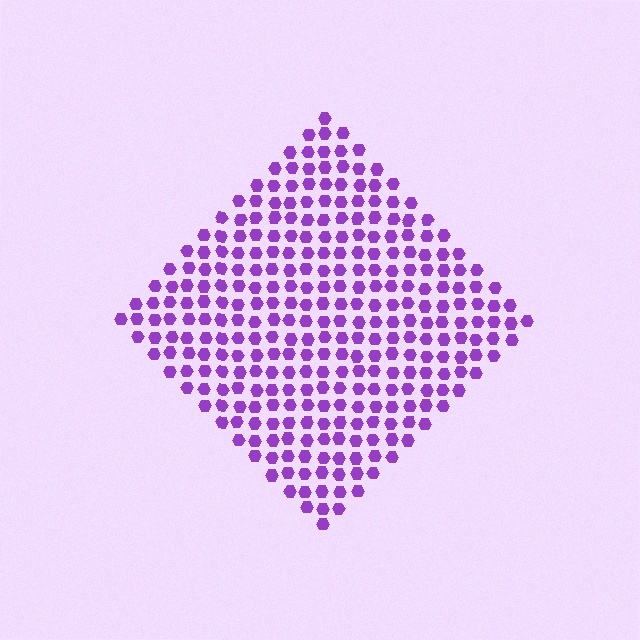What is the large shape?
The large shape is a diamond.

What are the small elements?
The small elements are hexagons.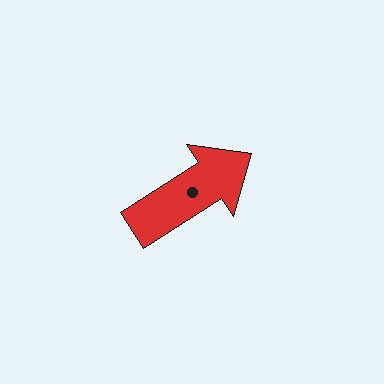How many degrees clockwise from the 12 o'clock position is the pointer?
Approximately 57 degrees.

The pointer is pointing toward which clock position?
Roughly 2 o'clock.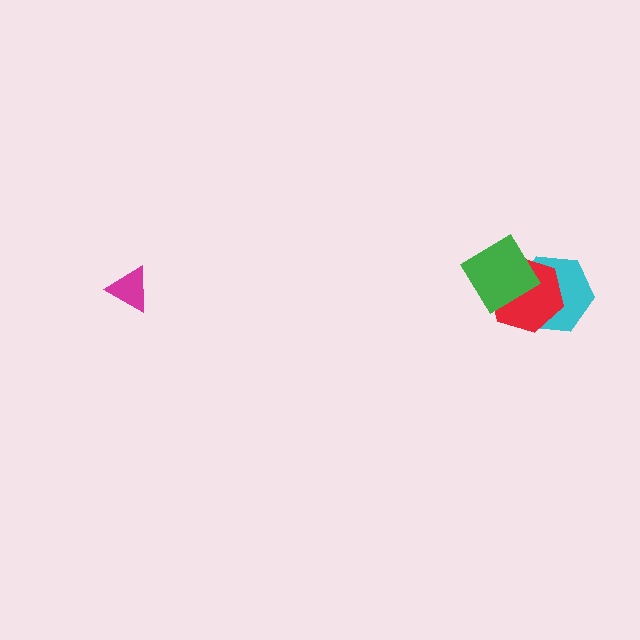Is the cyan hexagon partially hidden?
Yes, it is partially covered by another shape.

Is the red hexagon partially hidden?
Yes, it is partially covered by another shape.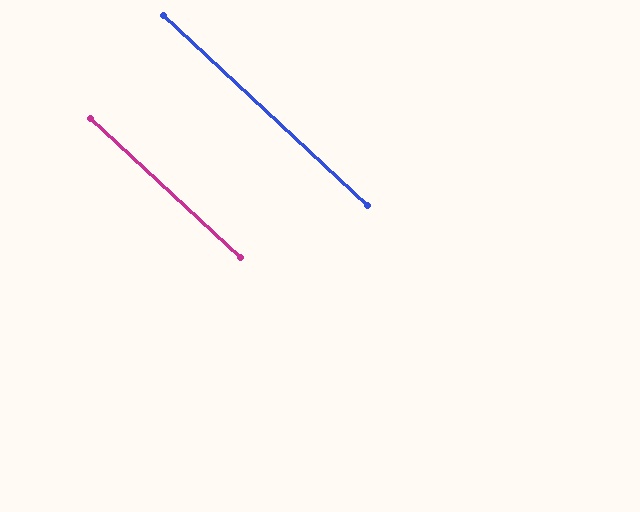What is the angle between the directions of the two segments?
Approximately 0 degrees.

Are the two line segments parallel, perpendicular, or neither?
Parallel — their directions differ by only 0.2°.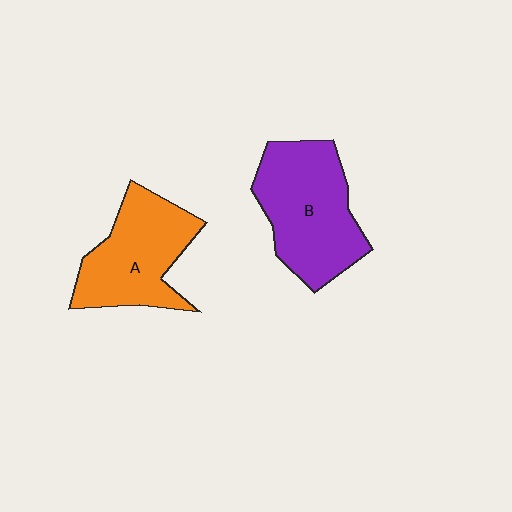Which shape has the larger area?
Shape B (purple).